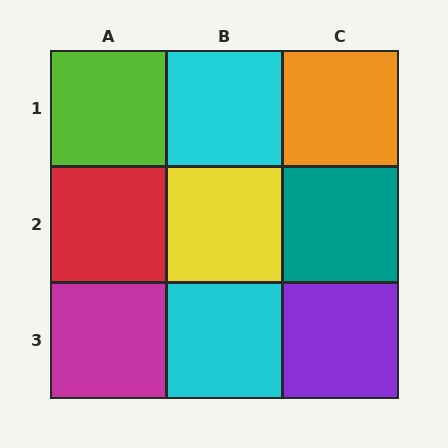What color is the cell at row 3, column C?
Purple.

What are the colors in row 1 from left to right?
Lime, cyan, orange.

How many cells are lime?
1 cell is lime.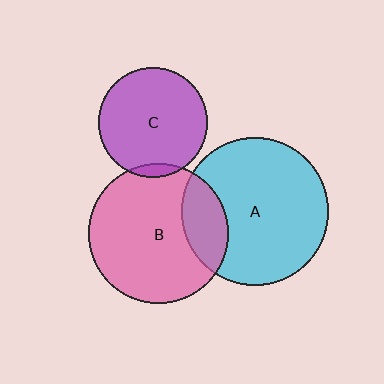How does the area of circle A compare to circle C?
Approximately 1.8 times.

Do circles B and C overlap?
Yes.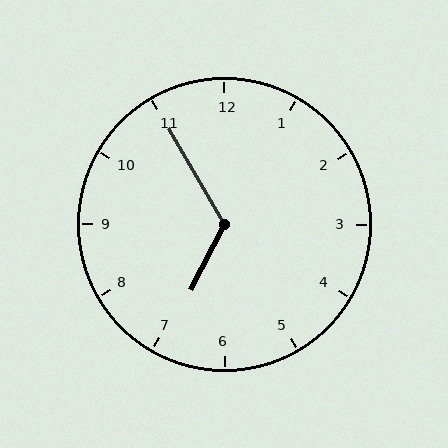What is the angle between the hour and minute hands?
Approximately 122 degrees.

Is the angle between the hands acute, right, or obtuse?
It is obtuse.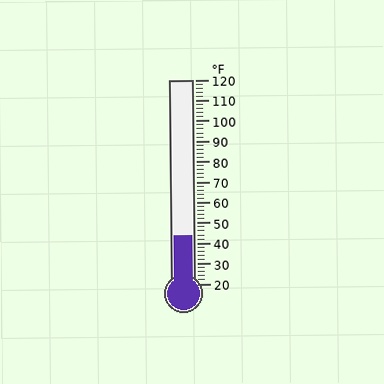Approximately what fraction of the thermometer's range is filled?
The thermometer is filled to approximately 25% of its range.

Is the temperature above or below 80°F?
The temperature is below 80°F.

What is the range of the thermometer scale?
The thermometer scale ranges from 20°F to 120°F.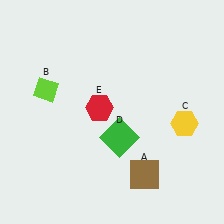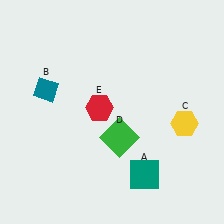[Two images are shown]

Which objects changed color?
A changed from brown to teal. B changed from lime to teal.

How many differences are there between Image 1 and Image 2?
There are 2 differences between the two images.